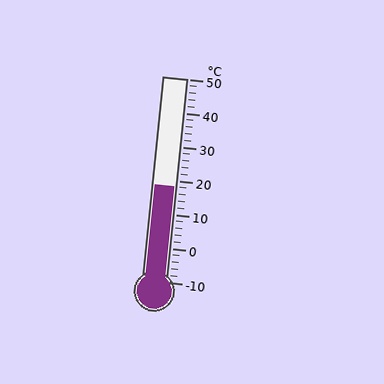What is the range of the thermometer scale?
The thermometer scale ranges from -10°C to 50°C.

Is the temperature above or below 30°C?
The temperature is below 30°C.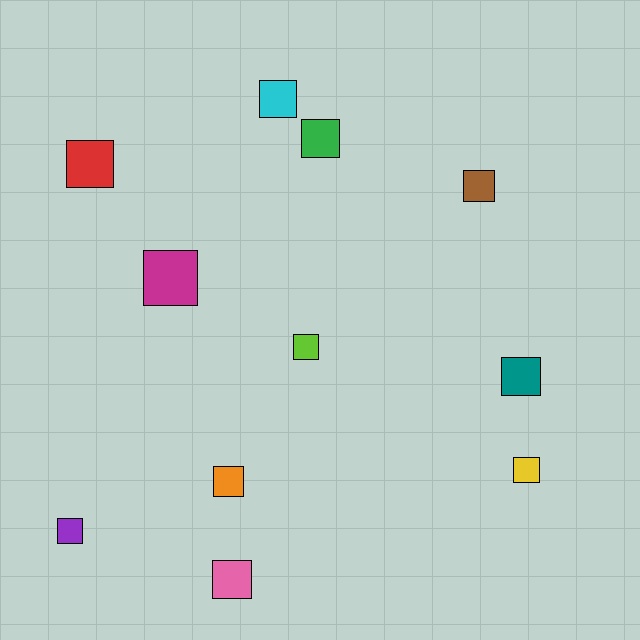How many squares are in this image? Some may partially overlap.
There are 11 squares.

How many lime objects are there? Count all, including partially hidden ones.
There is 1 lime object.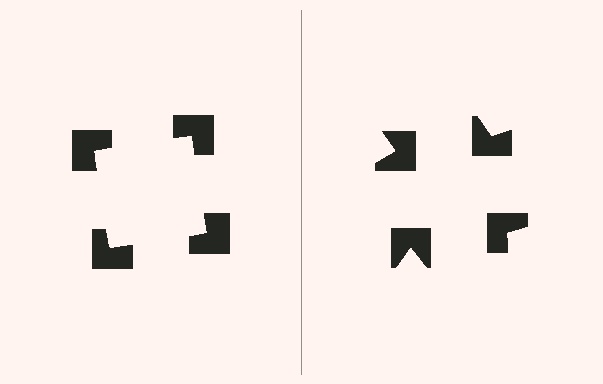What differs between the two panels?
The notched squares are positioned identically on both sides; only the wedge orientations differ. On the left they align to a square; on the right they are misaligned.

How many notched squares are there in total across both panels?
8 — 4 on each side.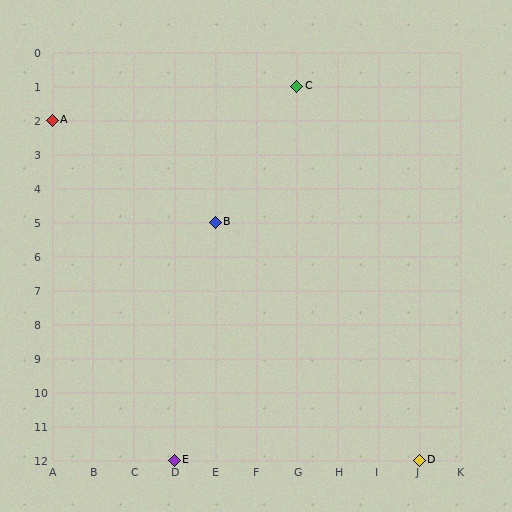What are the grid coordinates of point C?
Point C is at grid coordinates (G, 1).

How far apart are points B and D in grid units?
Points B and D are 5 columns and 7 rows apart (about 8.6 grid units diagonally).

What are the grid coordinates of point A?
Point A is at grid coordinates (A, 2).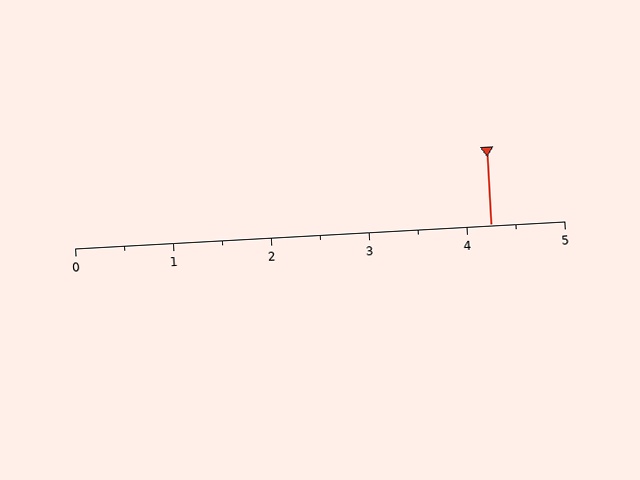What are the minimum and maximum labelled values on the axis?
The axis runs from 0 to 5.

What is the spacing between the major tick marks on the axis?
The major ticks are spaced 1 apart.